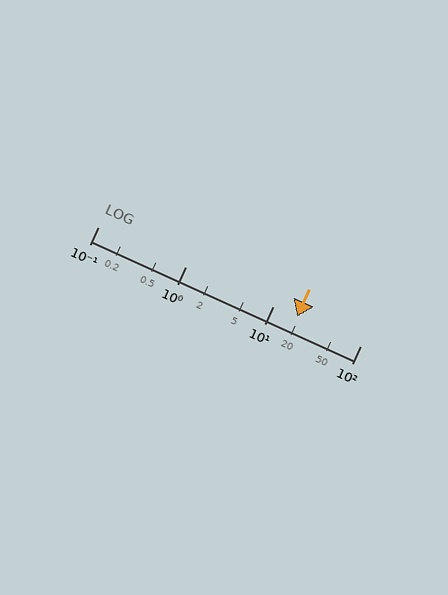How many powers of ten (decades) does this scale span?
The scale spans 3 decades, from 0.1 to 100.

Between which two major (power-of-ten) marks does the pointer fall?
The pointer is between 10 and 100.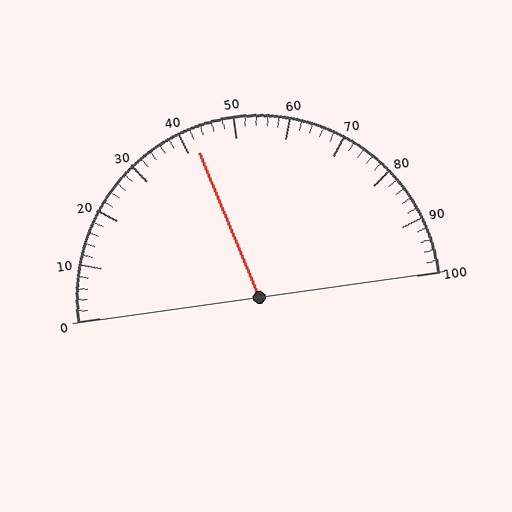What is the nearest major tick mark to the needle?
The nearest major tick mark is 40.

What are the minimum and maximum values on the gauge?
The gauge ranges from 0 to 100.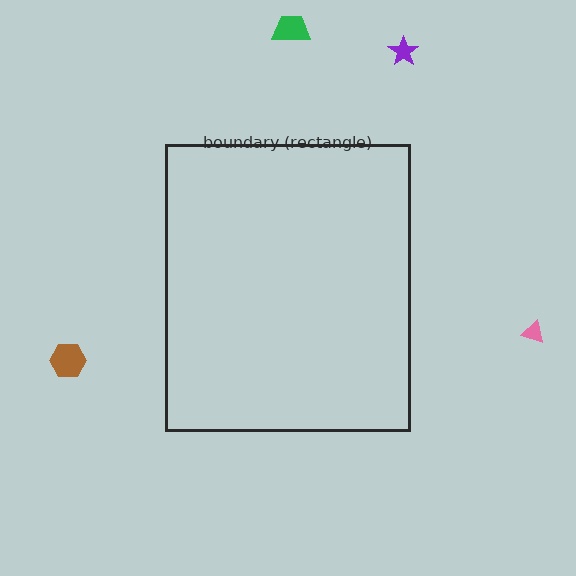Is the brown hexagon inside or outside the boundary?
Outside.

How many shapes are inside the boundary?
0 inside, 4 outside.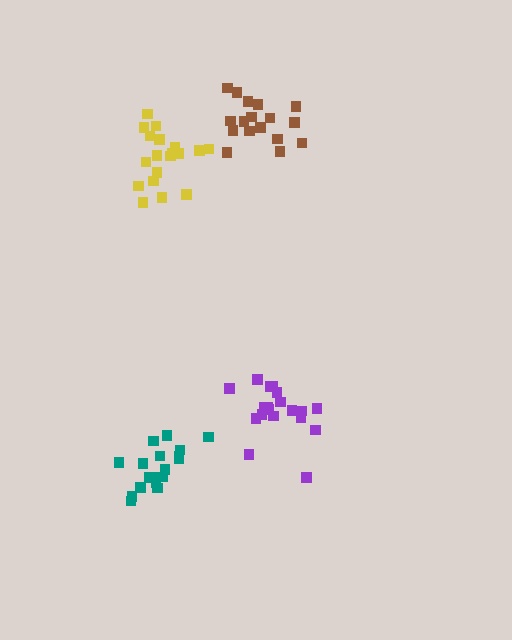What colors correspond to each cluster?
The clusters are colored: yellow, brown, purple, teal.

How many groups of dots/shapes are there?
There are 4 groups.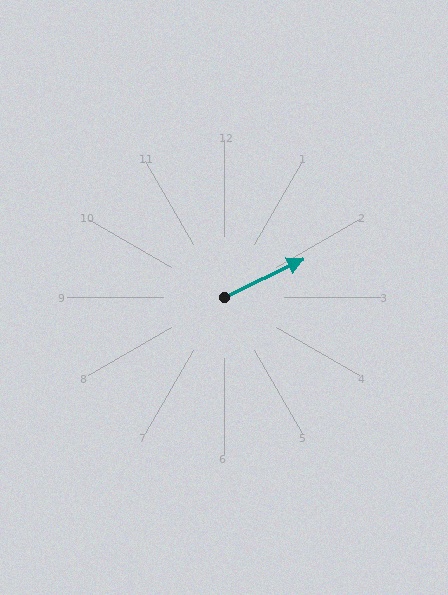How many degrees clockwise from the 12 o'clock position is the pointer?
Approximately 64 degrees.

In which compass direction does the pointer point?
Northeast.